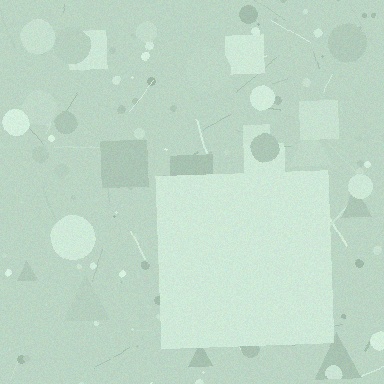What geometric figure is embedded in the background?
A square is embedded in the background.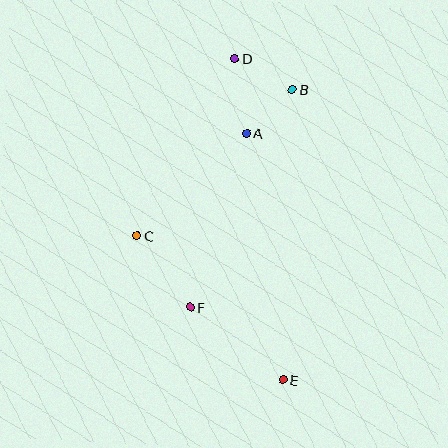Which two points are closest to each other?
Points A and B are closest to each other.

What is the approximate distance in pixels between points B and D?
The distance between B and D is approximately 65 pixels.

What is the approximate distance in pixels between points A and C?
The distance between A and C is approximately 150 pixels.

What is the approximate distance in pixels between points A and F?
The distance between A and F is approximately 183 pixels.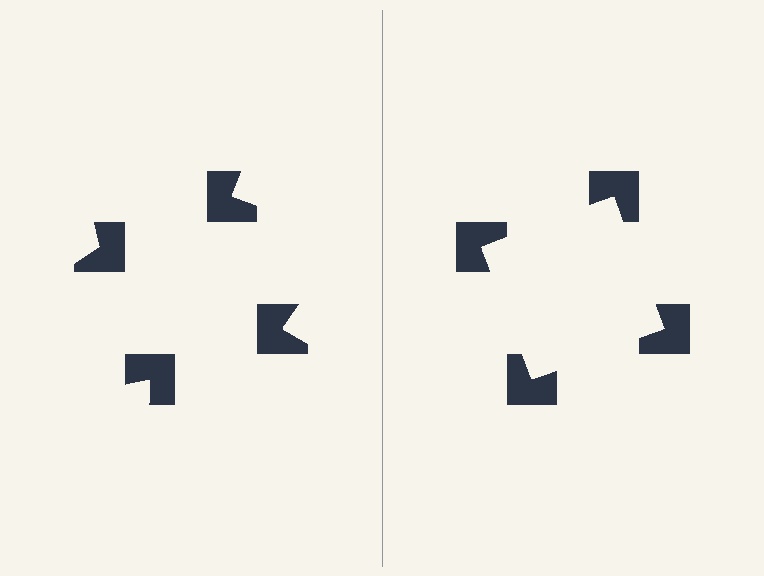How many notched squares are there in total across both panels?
8 — 4 on each side.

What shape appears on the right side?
An illusory square.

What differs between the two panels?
The notched squares are positioned identically on both sides; only the wedge orientations differ. On the right they align to a square; on the left they are misaligned.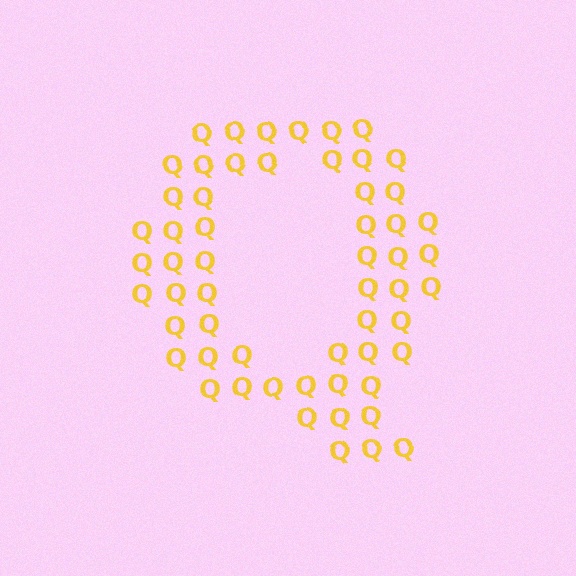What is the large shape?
The large shape is the letter Q.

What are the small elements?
The small elements are letter Q's.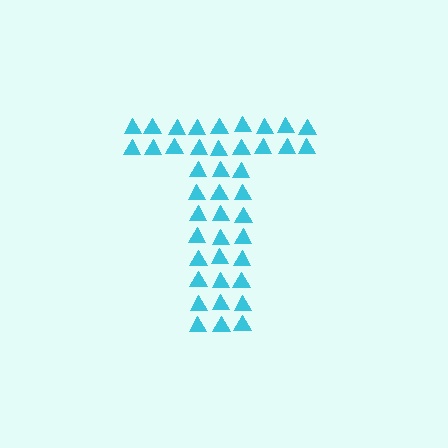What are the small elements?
The small elements are triangles.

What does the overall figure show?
The overall figure shows the letter T.